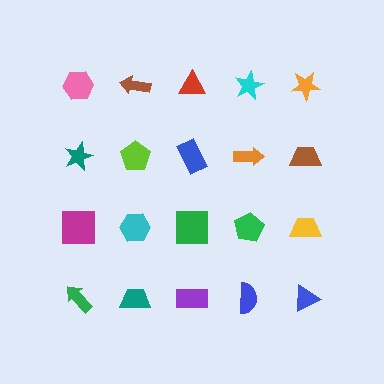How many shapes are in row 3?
5 shapes.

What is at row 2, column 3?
A blue rectangle.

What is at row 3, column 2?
A cyan hexagon.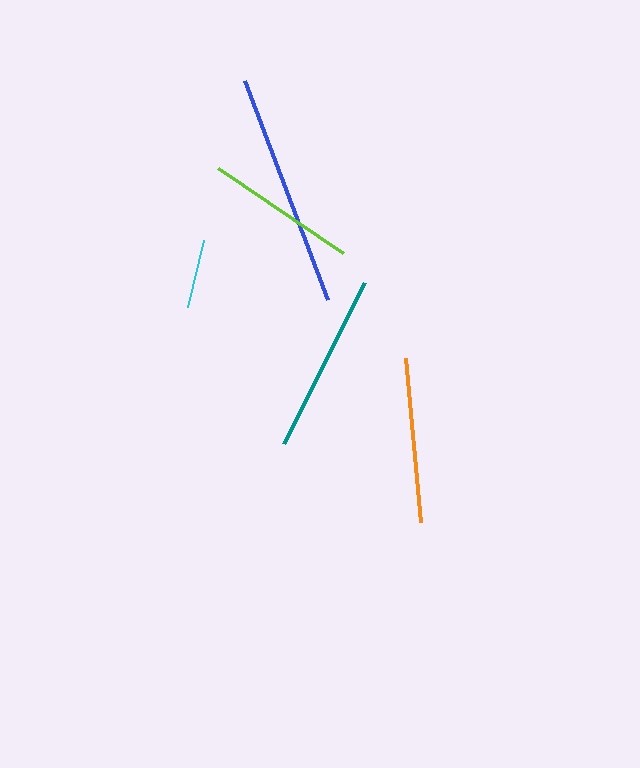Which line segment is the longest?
The blue line is the longest at approximately 234 pixels.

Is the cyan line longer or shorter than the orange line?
The orange line is longer than the cyan line.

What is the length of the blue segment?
The blue segment is approximately 234 pixels long.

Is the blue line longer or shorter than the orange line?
The blue line is longer than the orange line.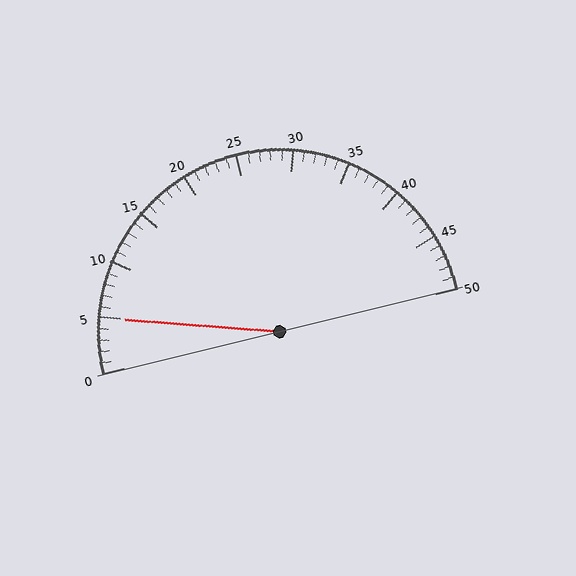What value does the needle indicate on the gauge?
The needle indicates approximately 5.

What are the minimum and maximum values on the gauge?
The gauge ranges from 0 to 50.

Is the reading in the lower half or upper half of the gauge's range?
The reading is in the lower half of the range (0 to 50).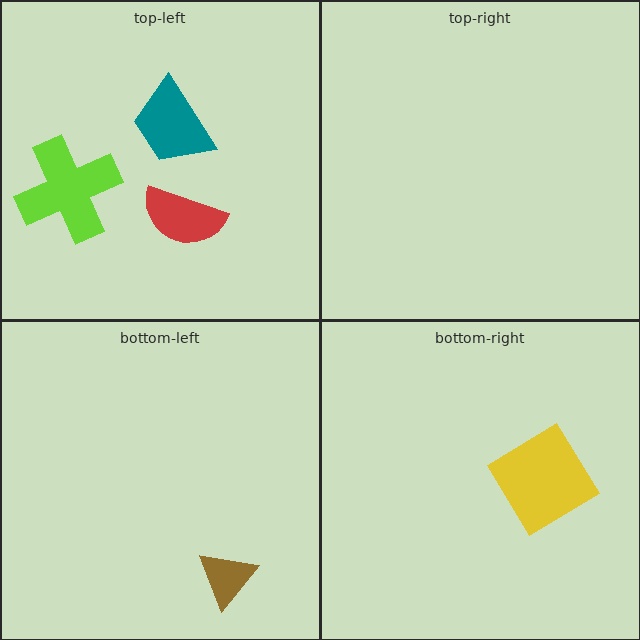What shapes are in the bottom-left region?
The brown triangle.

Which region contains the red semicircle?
The top-left region.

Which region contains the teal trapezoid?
The top-left region.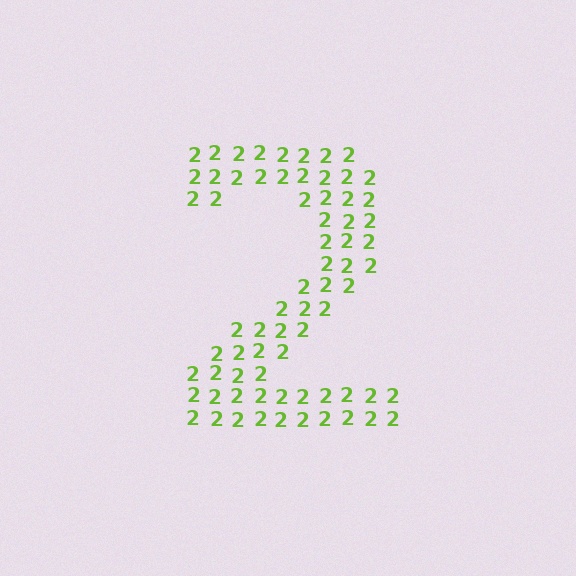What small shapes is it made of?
It is made of small digit 2's.